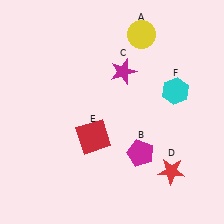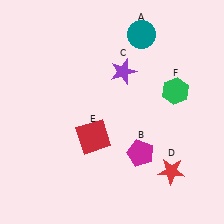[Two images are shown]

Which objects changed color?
A changed from yellow to teal. C changed from magenta to purple. F changed from cyan to green.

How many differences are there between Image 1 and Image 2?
There are 3 differences between the two images.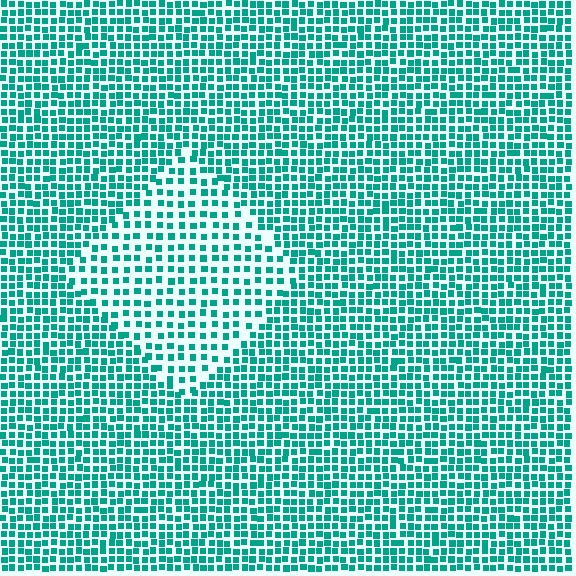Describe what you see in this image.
The image contains small teal elements arranged at two different densities. A diamond-shaped region is visible where the elements are less densely packed than the surrounding area.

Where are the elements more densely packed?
The elements are more densely packed outside the diamond boundary.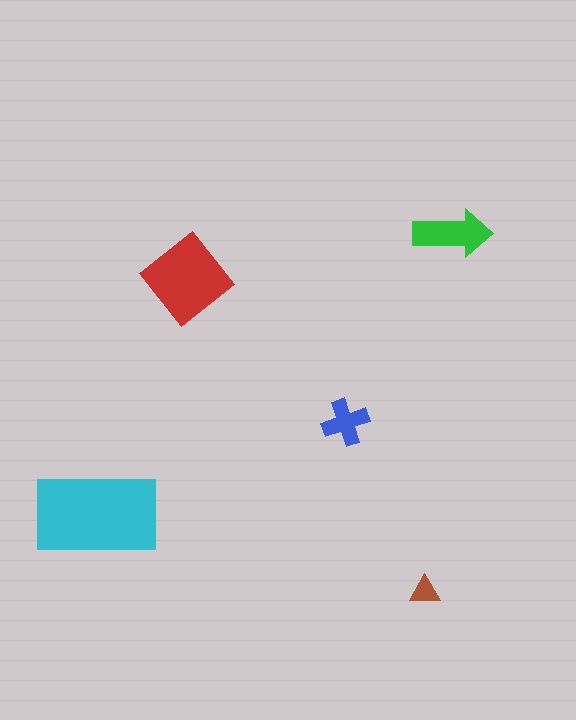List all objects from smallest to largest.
The brown triangle, the blue cross, the green arrow, the red diamond, the cyan rectangle.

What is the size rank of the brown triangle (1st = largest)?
5th.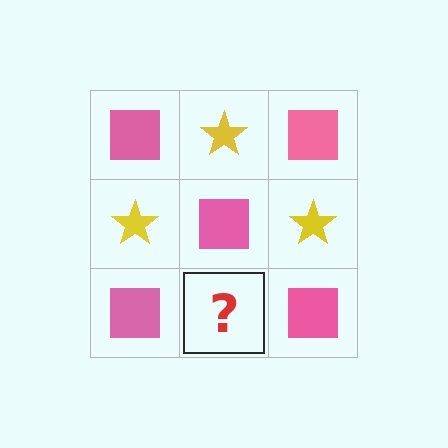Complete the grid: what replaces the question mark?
The question mark should be replaced with a yellow star.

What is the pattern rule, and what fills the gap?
The rule is that it alternates pink square and yellow star in a checkerboard pattern. The gap should be filled with a yellow star.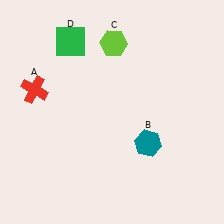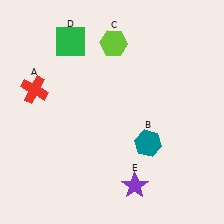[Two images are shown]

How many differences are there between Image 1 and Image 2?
There is 1 difference between the two images.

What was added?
A purple star (E) was added in Image 2.